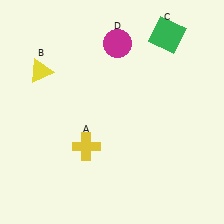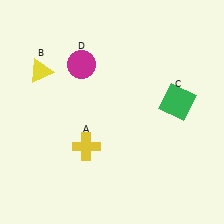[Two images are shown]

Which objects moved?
The objects that moved are: the green square (C), the magenta circle (D).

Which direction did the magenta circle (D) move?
The magenta circle (D) moved left.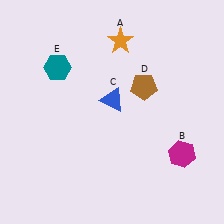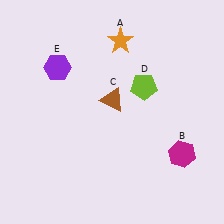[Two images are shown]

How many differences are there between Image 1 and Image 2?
There are 3 differences between the two images.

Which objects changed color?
C changed from blue to brown. D changed from brown to lime. E changed from teal to purple.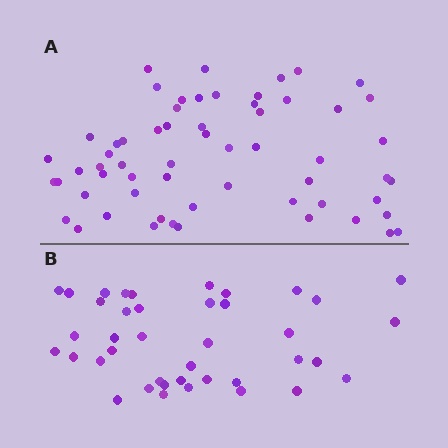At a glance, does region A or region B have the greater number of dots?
Region A (the top region) has more dots.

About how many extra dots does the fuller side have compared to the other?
Region A has approximately 20 more dots than region B.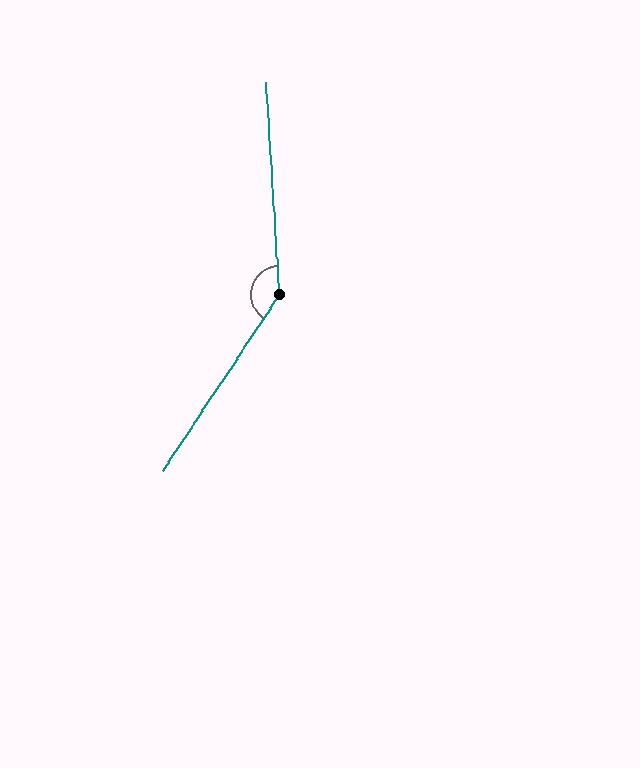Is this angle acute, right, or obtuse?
It is obtuse.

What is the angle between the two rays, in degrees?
Approximately 143 degrees.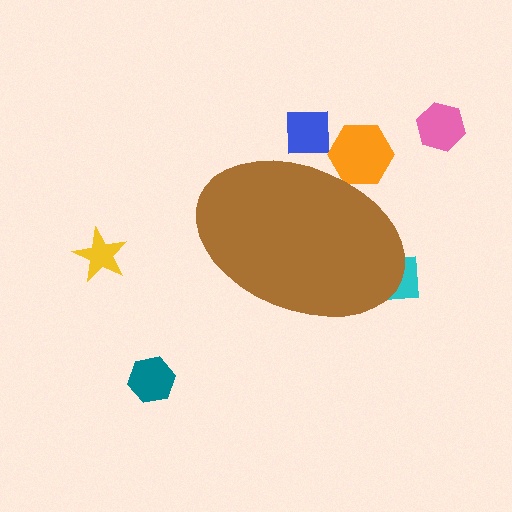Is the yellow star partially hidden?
No, the yellow star is fully visible.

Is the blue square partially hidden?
Yes, the blue square is partially hidden behind the brown ellipse.